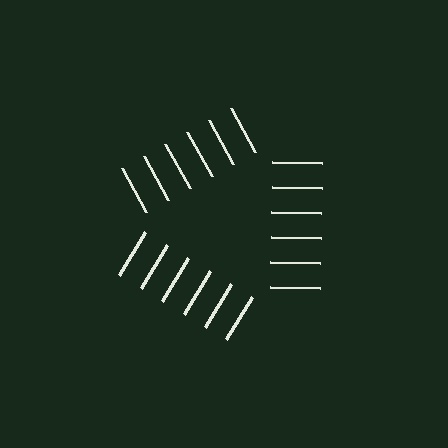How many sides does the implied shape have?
3 sides — the line-ends trace a triangle.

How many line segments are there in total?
18 — 6 along each of the 3 edges.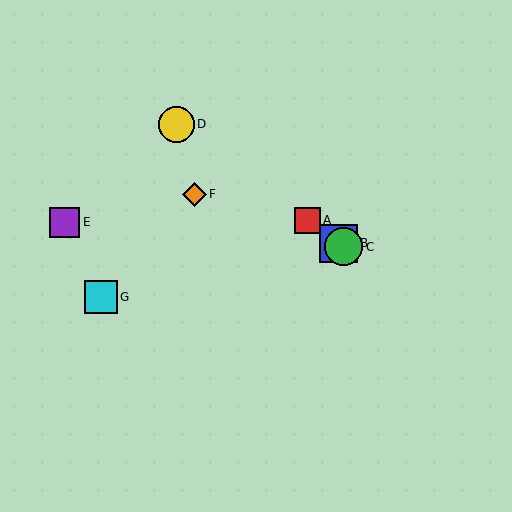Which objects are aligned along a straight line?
Objects A, B, C, D are aligned along a straight line.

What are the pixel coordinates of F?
Object F is at (195, 194).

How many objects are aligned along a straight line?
4 objects (A, B, C, D) are aligned along a straight line.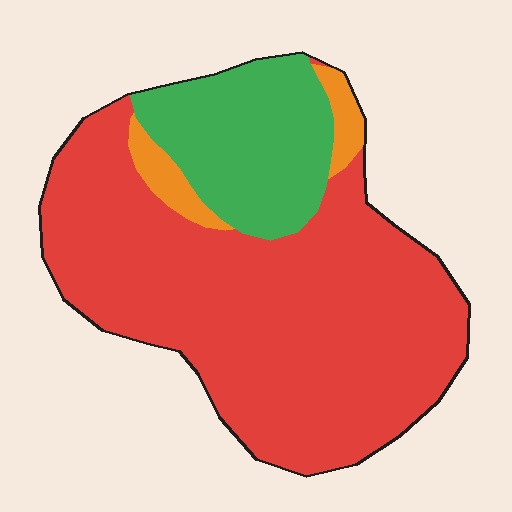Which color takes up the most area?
Red, at roughly 70%.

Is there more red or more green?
Red.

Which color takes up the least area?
Orange, at roughly 5%.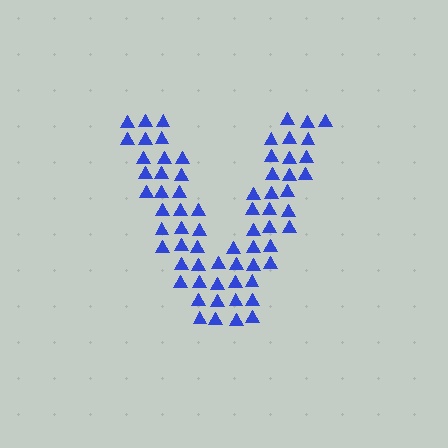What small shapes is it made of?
It is made of small triangles.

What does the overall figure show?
The overall figure shows the letter V.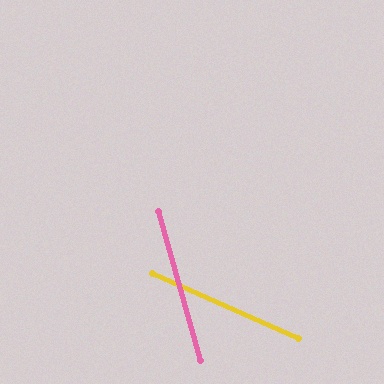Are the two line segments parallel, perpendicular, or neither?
Neither parallel nor perpendicular — they differ by about 50°.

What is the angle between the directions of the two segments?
Approximately 50 degrees.